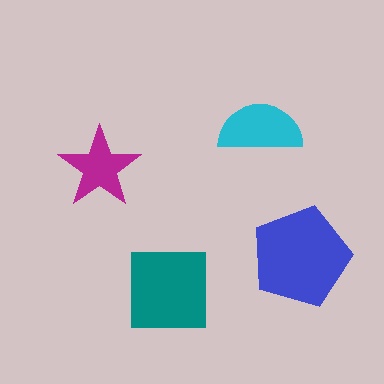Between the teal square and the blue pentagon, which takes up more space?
The blue pentagon.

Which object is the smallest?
The magenta star.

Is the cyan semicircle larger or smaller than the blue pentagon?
Smaller.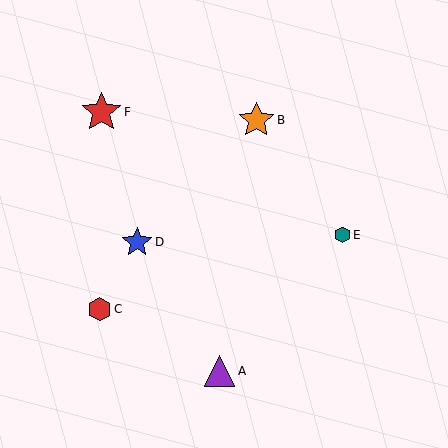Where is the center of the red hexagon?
The center of the red hexagon is at (99, 309).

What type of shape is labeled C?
Shape C is a red hexagon.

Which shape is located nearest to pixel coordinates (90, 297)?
The red hexagon (labeled C) at (99, 309) is nearest to that location.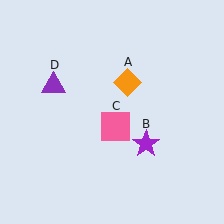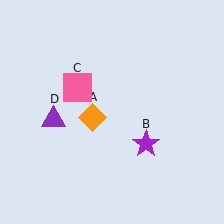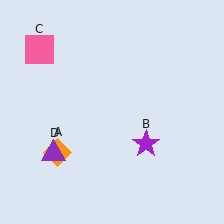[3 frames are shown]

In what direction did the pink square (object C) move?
The pink square (object C) moved up and to the left.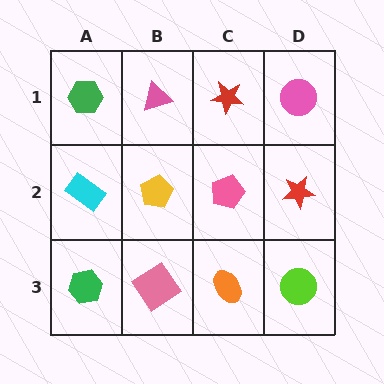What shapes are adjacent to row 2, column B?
A pink triangle (row 1, column B), a pink diamond (row 3, column B), a cyan rectangle (row 2, column A), a pink pentagon (row 2, column C).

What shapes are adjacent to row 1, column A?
A cyan rectangle (row 2, column A), a pink triangle (row 1, column B).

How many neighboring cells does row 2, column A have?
3.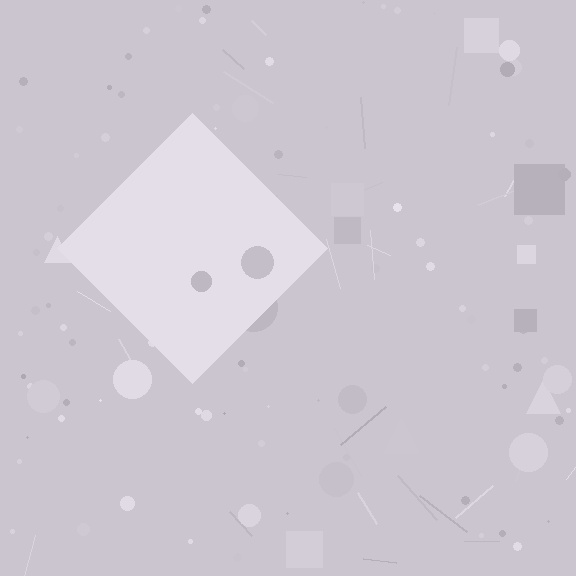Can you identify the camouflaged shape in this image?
The camouflaged shape is a diamond.